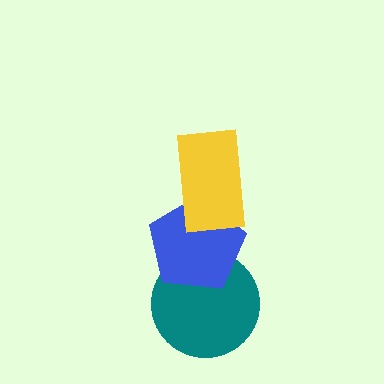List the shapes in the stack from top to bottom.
From top to bottom: the yellow rectangle, the blue pentagon, the teal circle.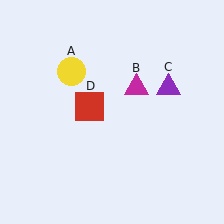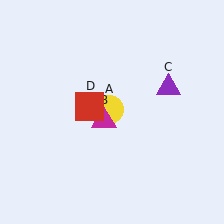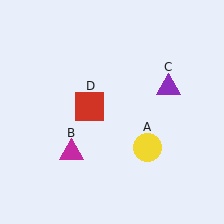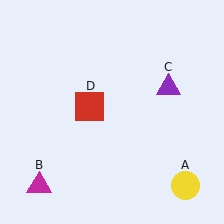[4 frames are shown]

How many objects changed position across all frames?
2 objects changed position: yellow circle (object A), magenta triangle (object B).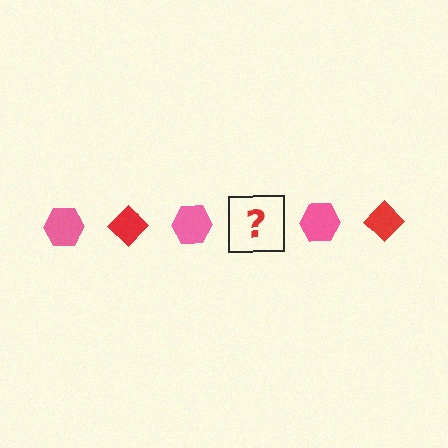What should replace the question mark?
The question mark should be replaced with a red diamond.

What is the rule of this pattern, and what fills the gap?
The rule is that the pattern alternates between pink hexagon and red diamond. The gap should be filled with a red diamond.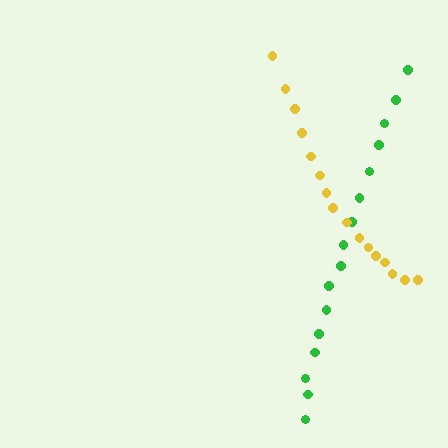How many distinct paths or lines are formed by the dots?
There are 2 distinct paths.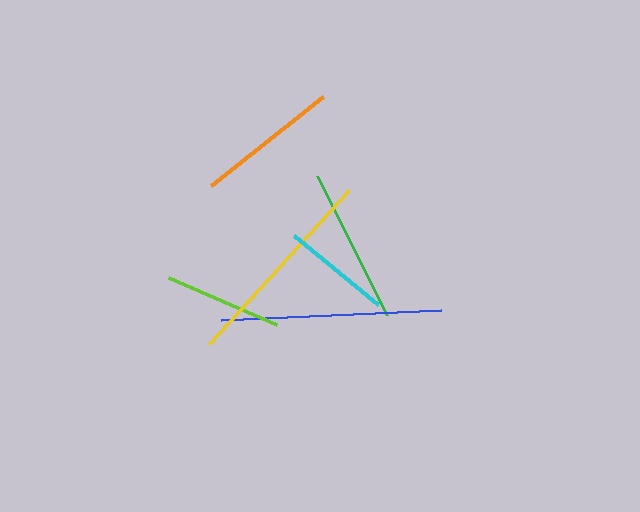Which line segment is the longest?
The blue line is the longest at approximately 221 pixels.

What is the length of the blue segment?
The blue segment is approximately 221 pixels long.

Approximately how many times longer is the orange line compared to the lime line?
The orange line is approximately 1.2 times the length of the lime line.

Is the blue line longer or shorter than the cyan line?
The blue line is longer than the cyan line.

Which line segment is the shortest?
The cyan line is the shortest at approximately 109 pixels.